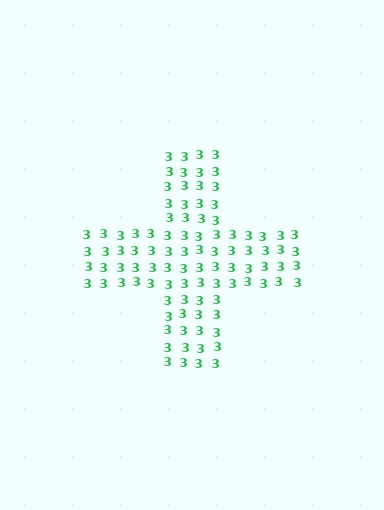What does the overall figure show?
The overall figure shows a cross.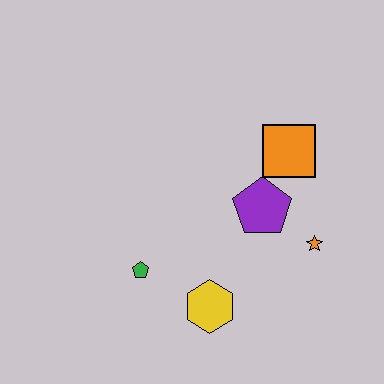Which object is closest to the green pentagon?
The yellow hexagon is closest to the green pentagon.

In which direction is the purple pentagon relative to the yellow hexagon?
The purple pentagon is above the yellow hexagon.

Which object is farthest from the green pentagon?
The orange square is farthest from the green pentagon.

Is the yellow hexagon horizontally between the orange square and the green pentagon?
Yes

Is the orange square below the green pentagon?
No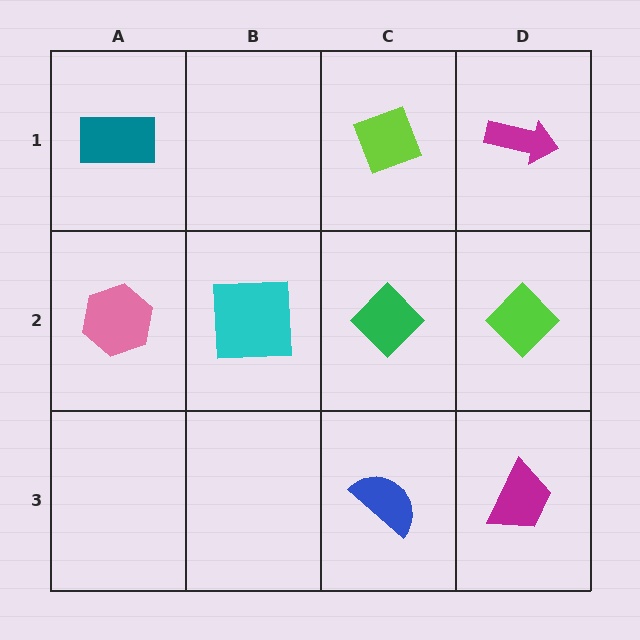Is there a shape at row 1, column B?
No, that cell is empty.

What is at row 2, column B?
A cyan square.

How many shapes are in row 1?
3 shapes.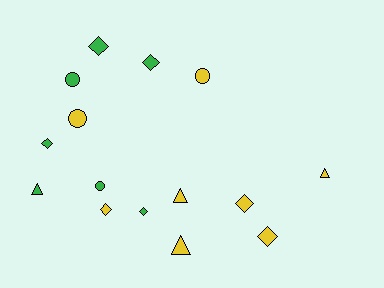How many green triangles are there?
There is 1 green triangle.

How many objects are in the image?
There are 15 objects.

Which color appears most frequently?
Yellow, with 8 objects.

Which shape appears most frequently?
Diamond, with 7 objects.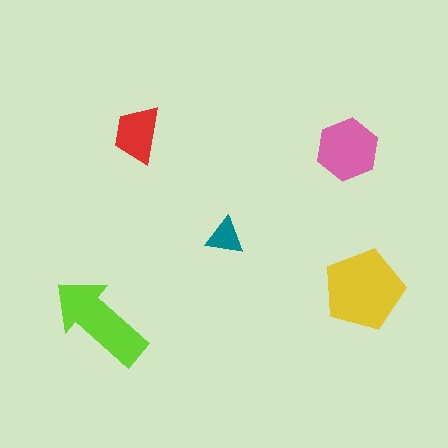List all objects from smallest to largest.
The teal triangle, the red trapezoid, the pink hexagon, the lime arrow, the yellow pentagon.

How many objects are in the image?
There are 5 objects in the image.